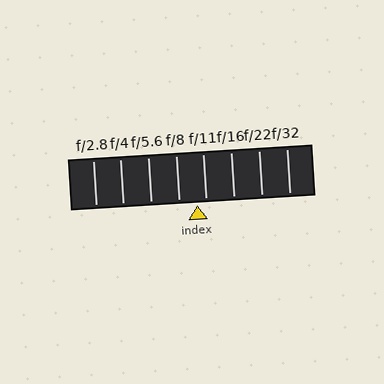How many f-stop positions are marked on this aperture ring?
There are 8 f-stop positions marked.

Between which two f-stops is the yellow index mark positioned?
The index mark is between f/8 and f/11.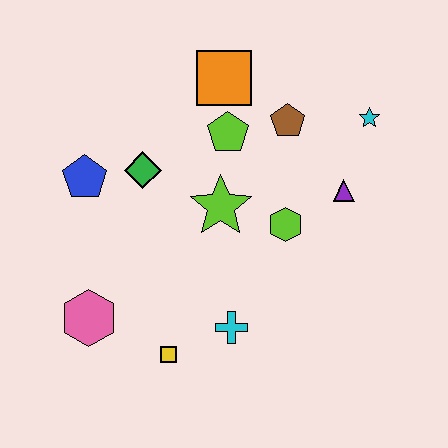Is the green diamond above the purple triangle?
Yes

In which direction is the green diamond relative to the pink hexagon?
The green diamond is above the pink hexagon.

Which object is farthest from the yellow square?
The cyan star is farthest from the yellow square.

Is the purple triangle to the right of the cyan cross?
Yes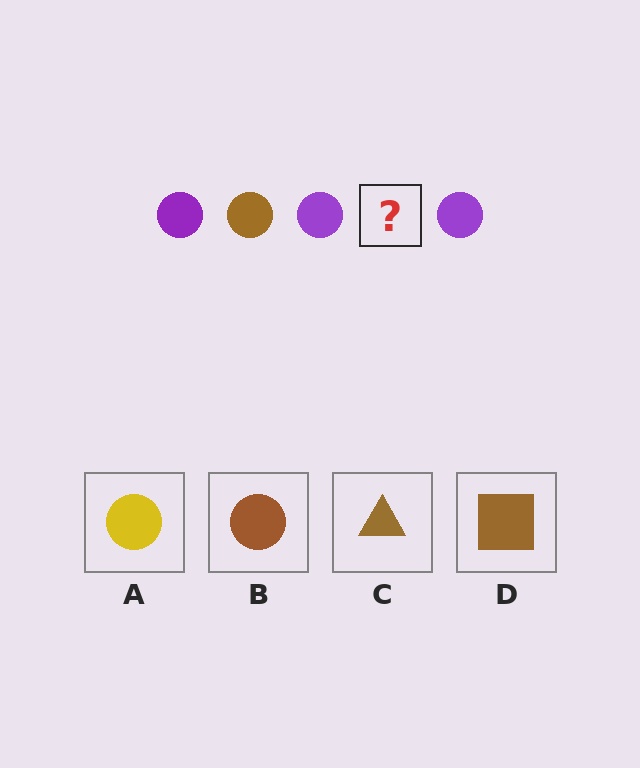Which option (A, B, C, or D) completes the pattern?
B.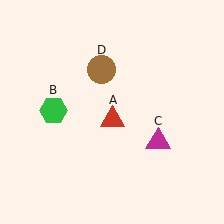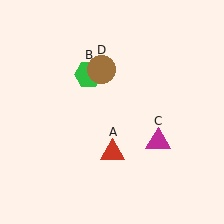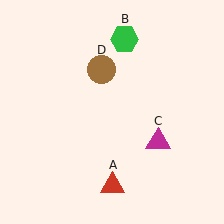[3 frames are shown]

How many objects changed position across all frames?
2 objects changed position: red triangle (object A), green hexagon (object B).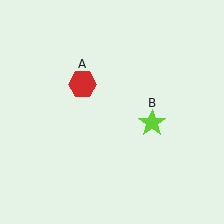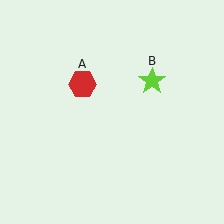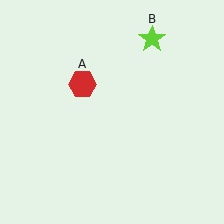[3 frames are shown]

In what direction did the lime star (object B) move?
The lime star (object B) moved up.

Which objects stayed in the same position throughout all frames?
Red hexagon (object A) remained stationary.